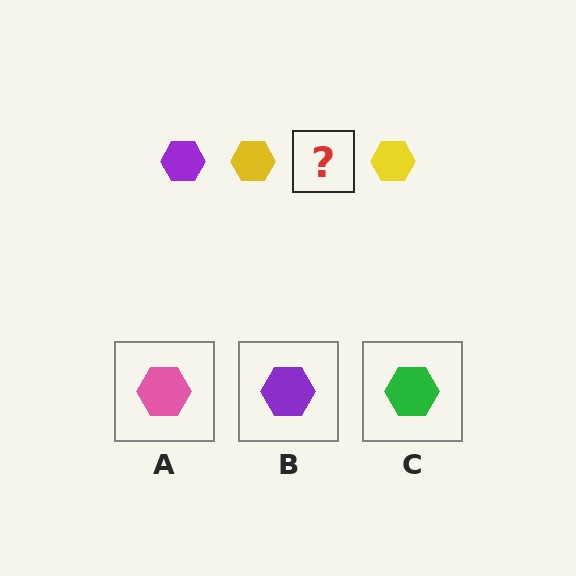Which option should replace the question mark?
Option B.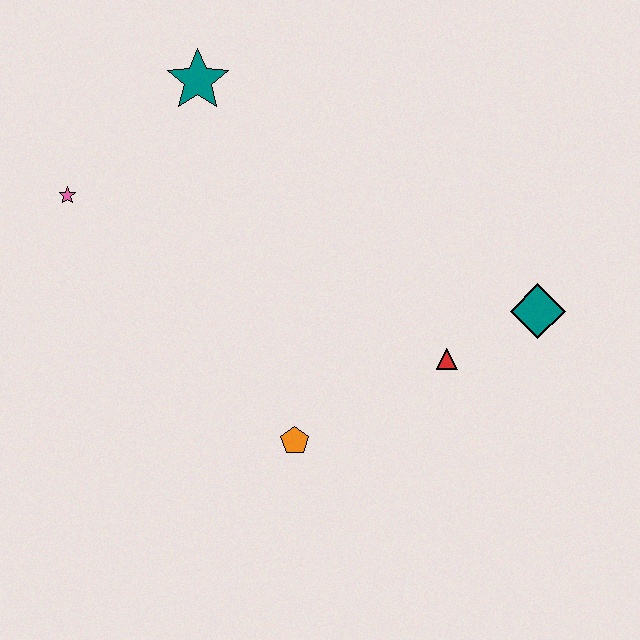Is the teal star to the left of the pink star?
No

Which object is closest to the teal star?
The pink star is closest to the teal star.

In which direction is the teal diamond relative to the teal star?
The teal diamond is to the right of the teal star.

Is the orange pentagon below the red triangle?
Yes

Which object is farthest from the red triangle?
The pink star is farthest from the red triangle.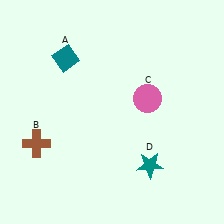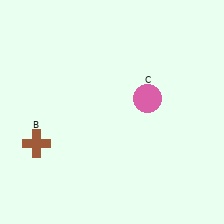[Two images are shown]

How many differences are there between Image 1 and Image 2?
There are 2 differences between the two images.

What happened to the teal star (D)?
The teal star (D) was removed in Image 2. It was in the bottom-right area of Image 1.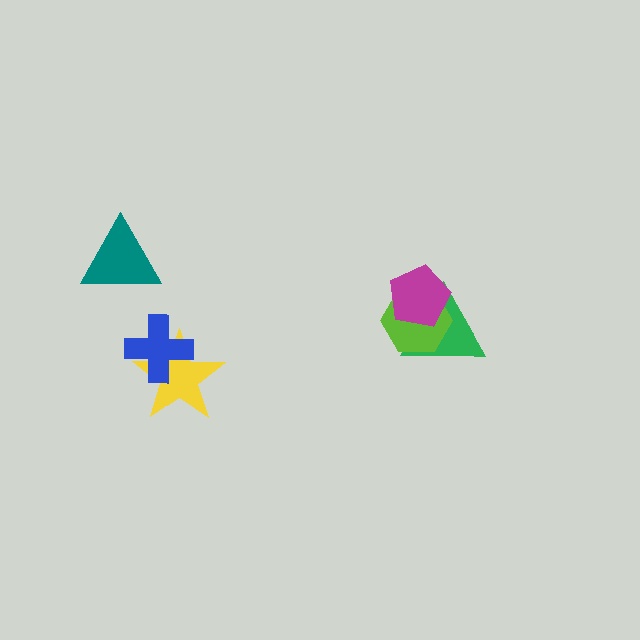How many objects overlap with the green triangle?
2 objects overlap with the green triangle.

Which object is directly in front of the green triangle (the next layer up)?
The lime hexagon is directly in front of the green triangle.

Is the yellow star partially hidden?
Yes, it is partially covered by another shape.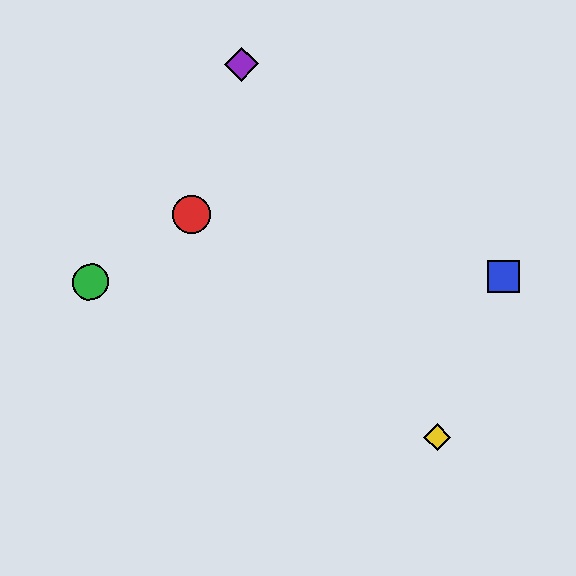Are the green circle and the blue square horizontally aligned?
Yes, both are at y≈282.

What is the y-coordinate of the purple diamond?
The purple diamond is at y≈64.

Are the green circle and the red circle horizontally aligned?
No, the green circle is at y≈282 and the red circle is at y≈215.